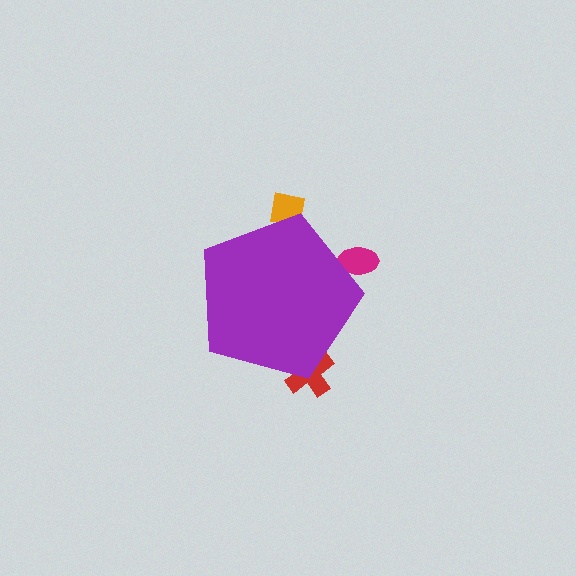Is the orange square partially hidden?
Yes, the orange square is partially hidden behind the purple pentagon.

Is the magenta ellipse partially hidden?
Yes, the magenta ellipse is partially hidden behind the purple pentagon.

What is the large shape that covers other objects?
A purple pentagon.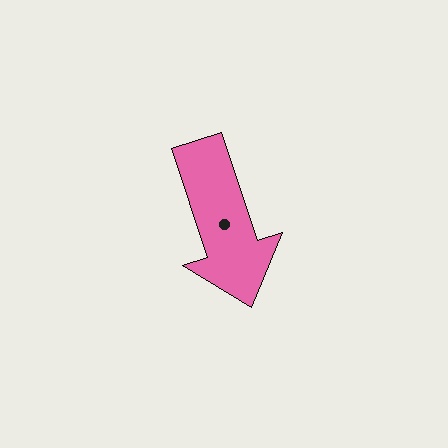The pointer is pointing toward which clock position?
Roughly 5 o'clock.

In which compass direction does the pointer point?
South.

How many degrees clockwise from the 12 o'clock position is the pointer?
Approximately 162 degrees.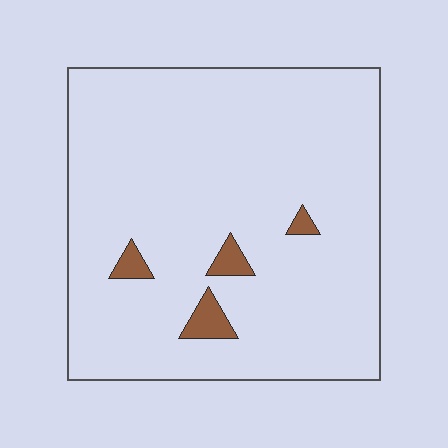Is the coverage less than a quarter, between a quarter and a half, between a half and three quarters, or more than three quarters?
Less than a quarter.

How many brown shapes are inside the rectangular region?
4.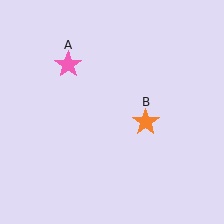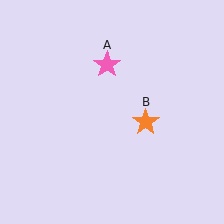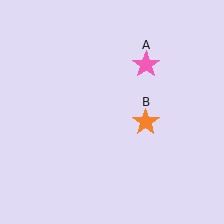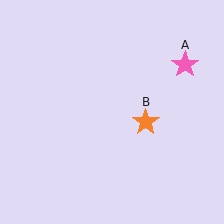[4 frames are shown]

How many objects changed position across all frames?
1 object changed position: pink star (object A).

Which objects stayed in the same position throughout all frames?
Orange star (object B) remained stationary.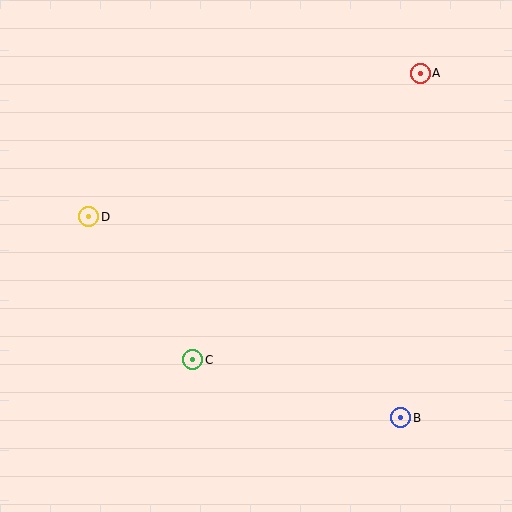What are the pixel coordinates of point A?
Point A is at (420, 73).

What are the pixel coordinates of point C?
Point C is at (193, 360).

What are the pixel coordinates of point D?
Point D is at (89, 217).